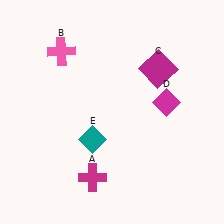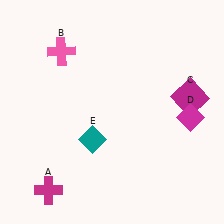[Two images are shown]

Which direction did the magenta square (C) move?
The magenta square (C) moved right.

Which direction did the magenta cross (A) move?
The magenta cross (A) moved left.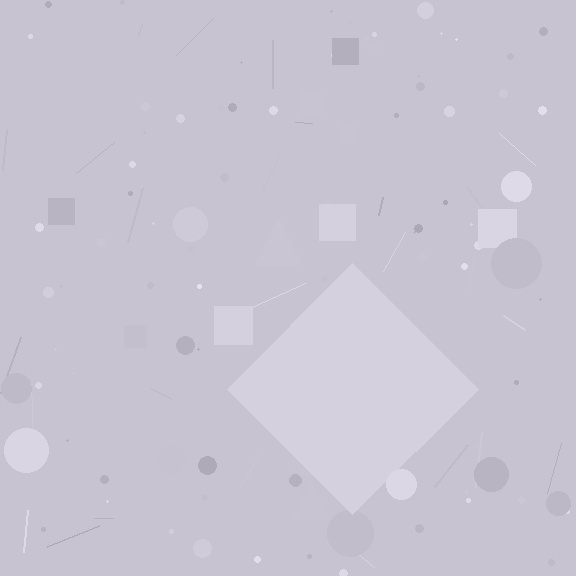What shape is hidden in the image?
A diamond is hidden in the image.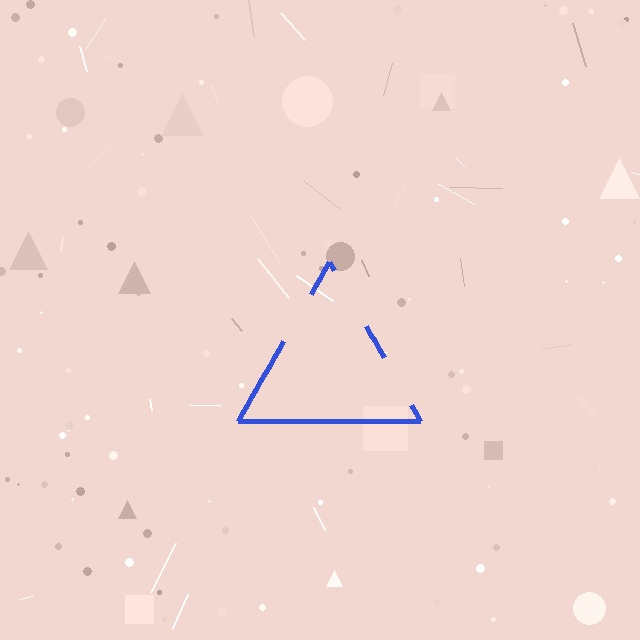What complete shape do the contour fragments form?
The contour fragments form a triangle.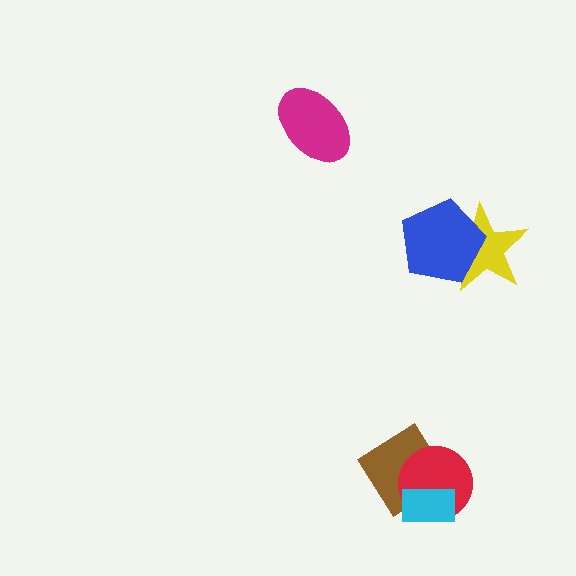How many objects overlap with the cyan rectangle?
2 objects overlap with the cyan rectangle.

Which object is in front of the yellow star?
The blue pentagon is in front of the yellow star.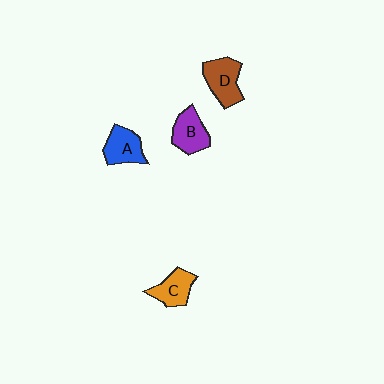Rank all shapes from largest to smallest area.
From largest to smallest: D (brown), B (purple), A (blue), C (orange).